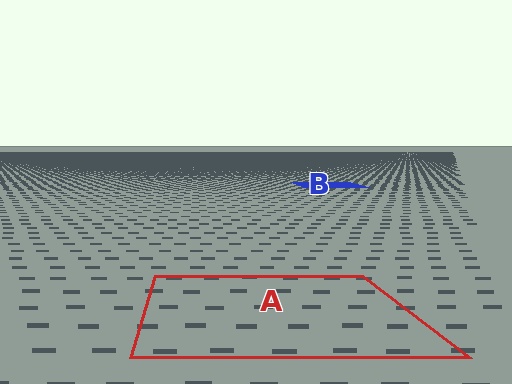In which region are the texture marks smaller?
The texture marks are smaller in region B, because it is farther away.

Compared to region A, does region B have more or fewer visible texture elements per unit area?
Region B has more texture elements per unit area — they are packed more densely because it is farther away.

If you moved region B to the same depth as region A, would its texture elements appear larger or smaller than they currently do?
They would appear larger. At a closer depth, the same texture elements are projected at a bigger on-screen size.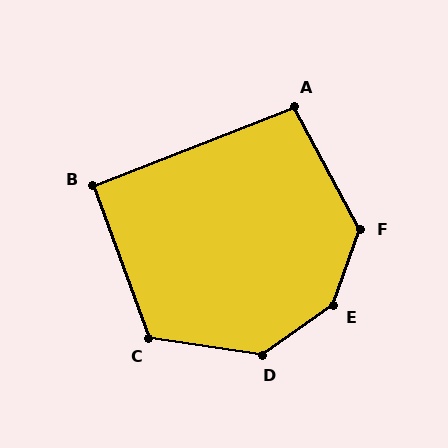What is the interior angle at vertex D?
Approximately 137 degrees (obtuse).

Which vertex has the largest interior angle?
E, at approximately 144 degrees.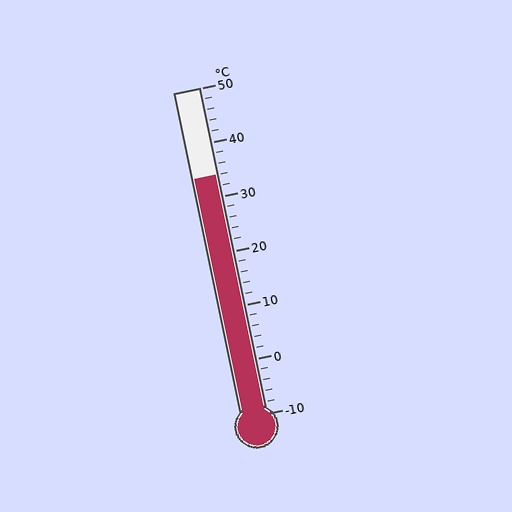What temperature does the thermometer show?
The thermometer shows approximately 34°C.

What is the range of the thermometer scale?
The thermometer scale ranges from -10°C to 50°C.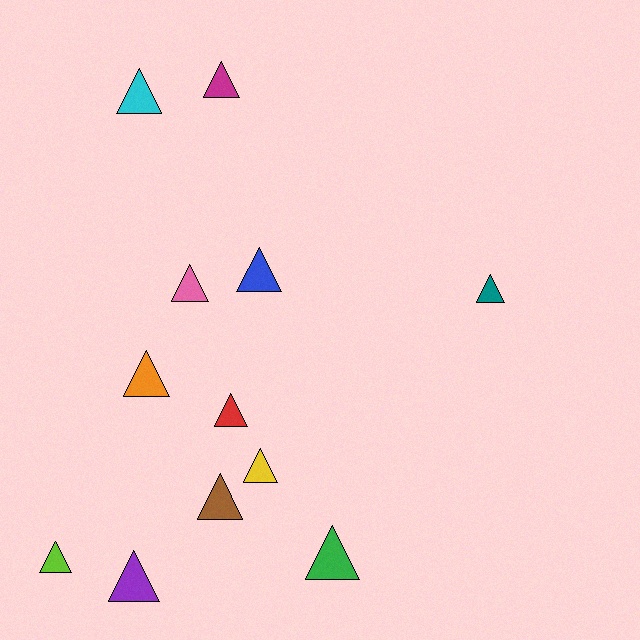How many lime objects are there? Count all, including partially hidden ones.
There is 1 lime object.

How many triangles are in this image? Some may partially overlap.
There are 12 triangles.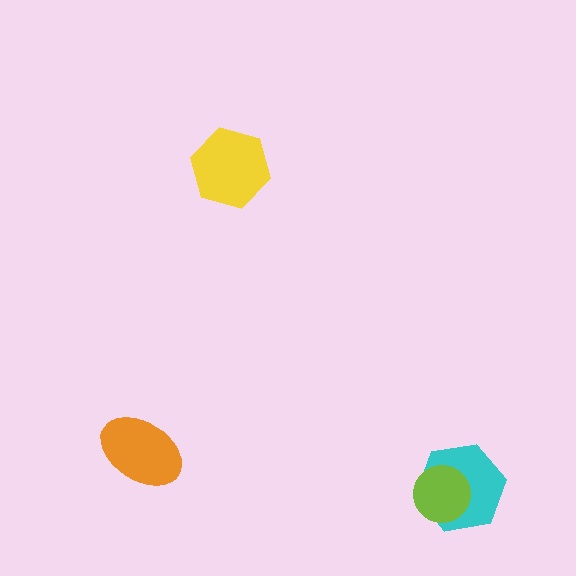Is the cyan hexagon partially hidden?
Yes, it is partially covered by another shape.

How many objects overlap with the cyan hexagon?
1 object overlaps with the cyan hexagon.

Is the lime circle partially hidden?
No, no other shape covers it.